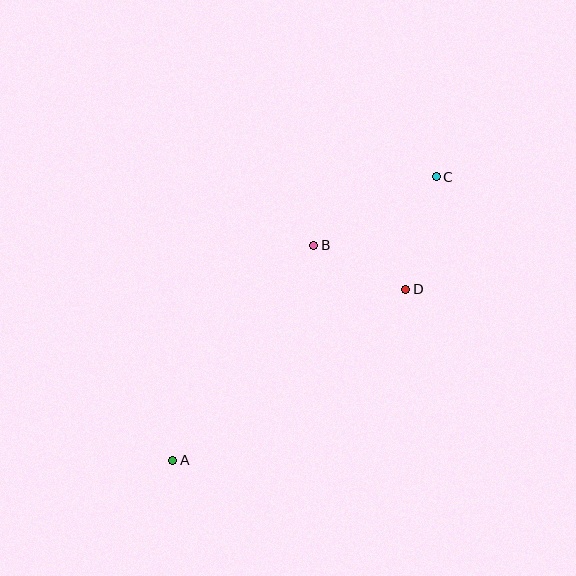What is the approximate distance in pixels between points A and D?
The distance between A and D is approximately 289 pixels.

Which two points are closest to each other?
Points B and D are closest to each other.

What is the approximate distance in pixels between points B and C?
The distance between B and C is approximately 140 pixels.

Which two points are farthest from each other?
Points A and C are farthest from each other.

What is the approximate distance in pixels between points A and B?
The distance between A and B is approximately 257 pixels.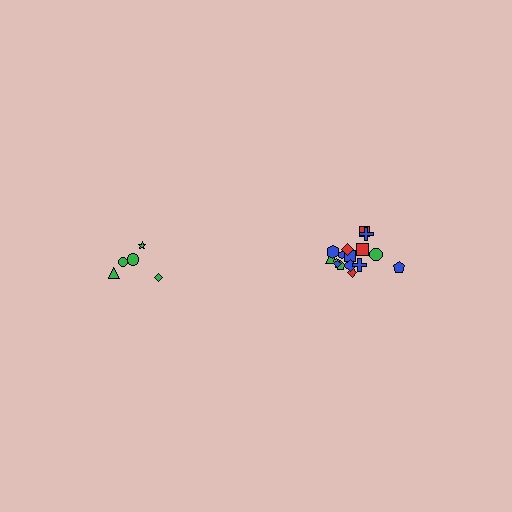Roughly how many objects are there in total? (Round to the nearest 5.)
Roughly 25 objects in total.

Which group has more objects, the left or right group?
The right group.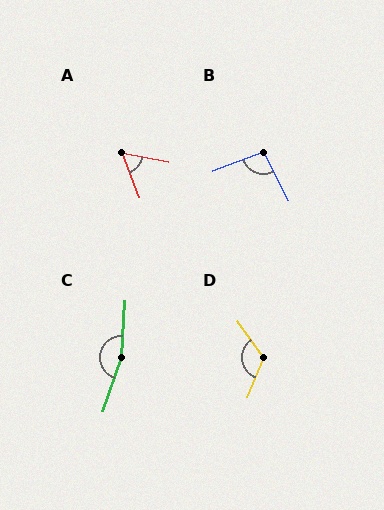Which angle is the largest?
C, at approximately 165 degrees.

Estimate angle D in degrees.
Approximately 123 degrees.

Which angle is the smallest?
A, at approximately 57 degrees.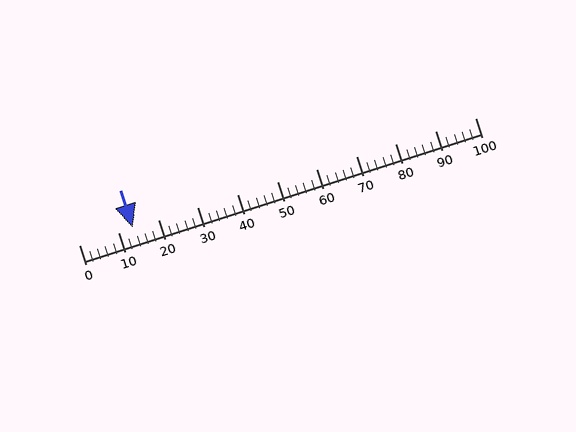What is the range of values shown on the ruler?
The ruler shows values from 0 to 100.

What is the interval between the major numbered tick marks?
The major tick marks are spaced 10 units apart.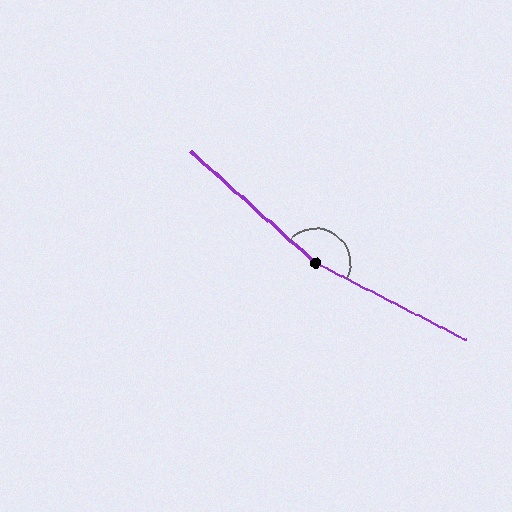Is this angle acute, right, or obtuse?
It is obtuse.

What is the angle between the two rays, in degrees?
Approximately 165 degrees.